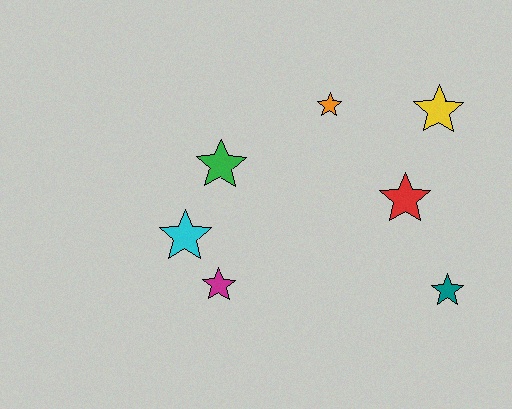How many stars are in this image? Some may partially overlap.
There are 7 stars.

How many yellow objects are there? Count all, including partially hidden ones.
There is 1 yellow object.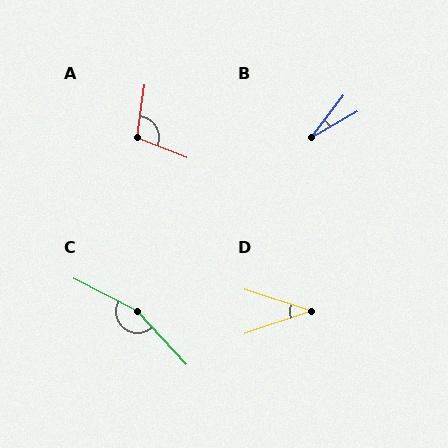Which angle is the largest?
C, at approximately 160 degrees.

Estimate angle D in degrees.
Approximately 36 degrees.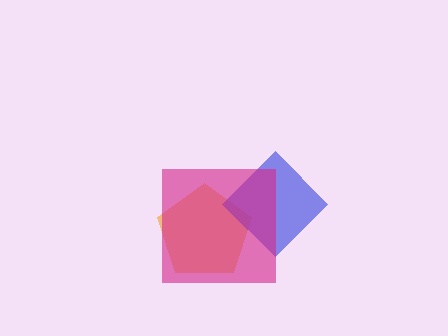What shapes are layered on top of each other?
The layered shapes are: an orange pentagon, a blue diamond, a magenta square.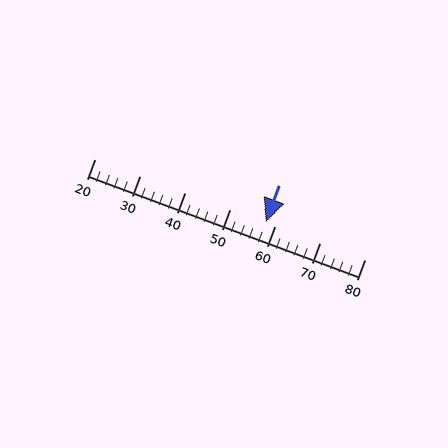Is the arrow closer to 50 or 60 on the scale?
The arrow is closer to 60.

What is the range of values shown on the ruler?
The ruler shows values from 20 to 80.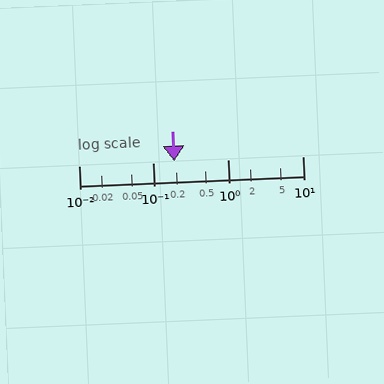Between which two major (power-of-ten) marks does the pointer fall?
The pointer is between 0.1 and 1.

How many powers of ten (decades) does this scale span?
The scale spans 3 decades, from 0.01 to 10.